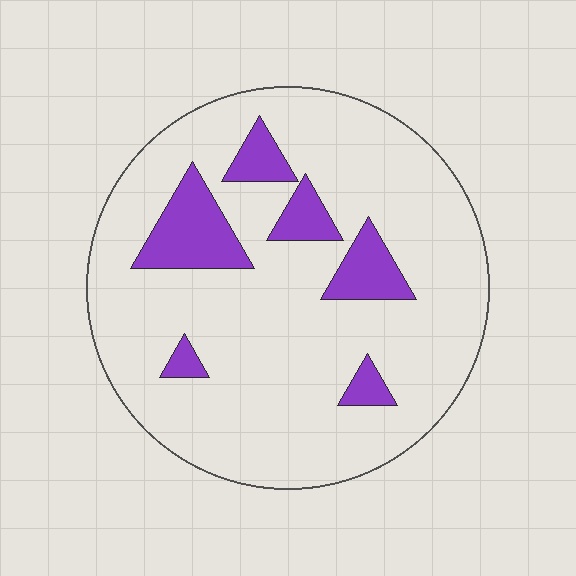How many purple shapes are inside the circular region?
6.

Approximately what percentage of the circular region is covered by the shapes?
Approximately 15%.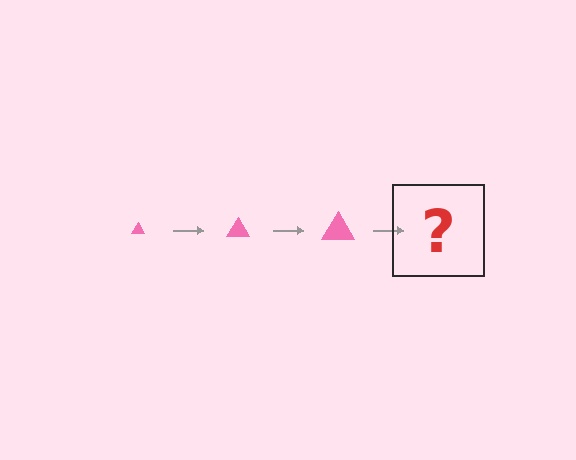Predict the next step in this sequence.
The next step is a pink triangle, larger than the previous one.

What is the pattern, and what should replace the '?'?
The pattern is that the triangle gets progressively larger each step. The '?' should be a pink triangle, larger than the previous one.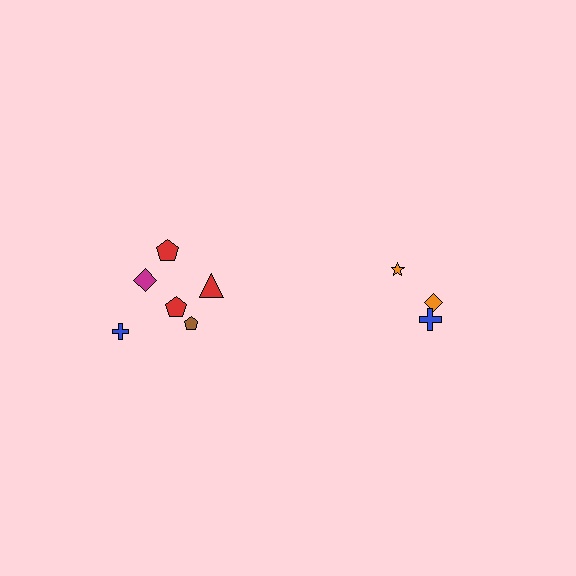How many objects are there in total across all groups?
There are 9 objects.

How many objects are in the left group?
There are 6 objects.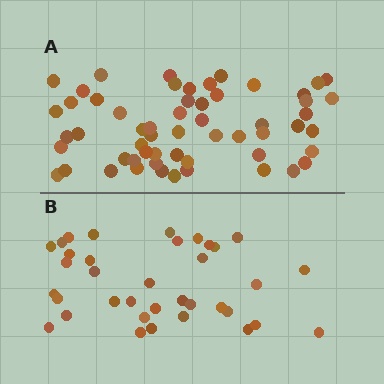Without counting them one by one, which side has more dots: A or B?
Region A (the top region) has more dots.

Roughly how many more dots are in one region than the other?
Region A has approximately 20 more dots than region B.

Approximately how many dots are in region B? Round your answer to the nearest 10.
About 40 dots. (The exact count is 36, which rounds to 40.)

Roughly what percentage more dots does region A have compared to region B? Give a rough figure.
About 60% more.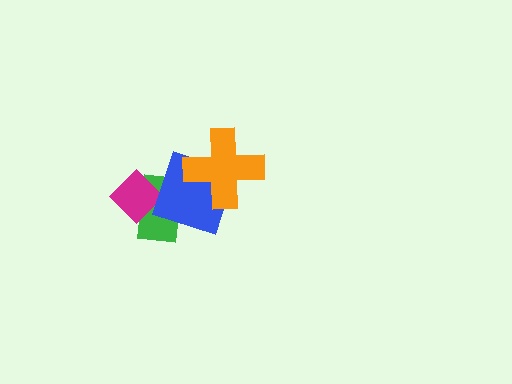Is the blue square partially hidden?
Yes, it is partially covered by another shape.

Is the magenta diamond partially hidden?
No, no other shape covers it.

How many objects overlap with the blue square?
2 objects overlap with the blue square.